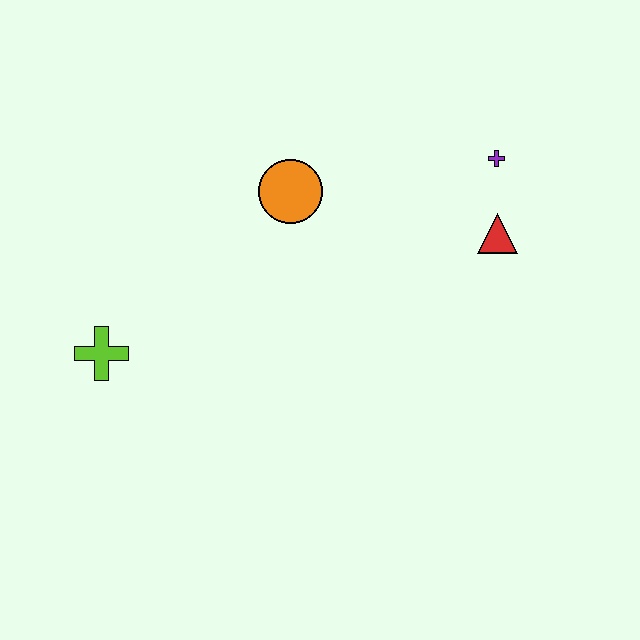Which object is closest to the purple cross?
The red triangle is closest to the purple cross.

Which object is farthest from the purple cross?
The lime cross is farthest from the purple cross.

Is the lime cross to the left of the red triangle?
Yes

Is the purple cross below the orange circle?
No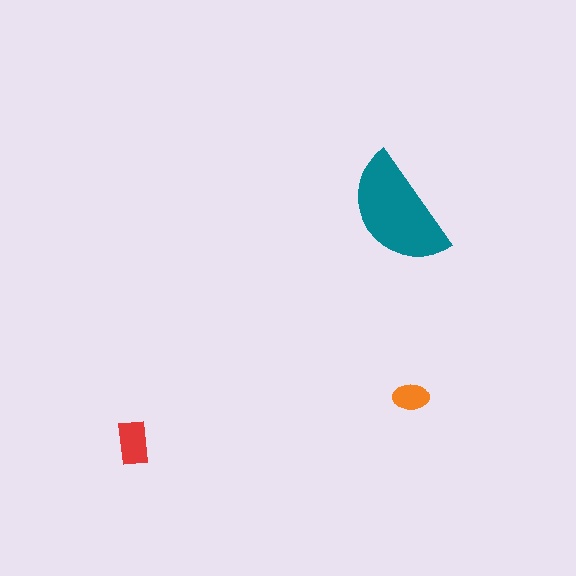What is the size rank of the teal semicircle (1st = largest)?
1st.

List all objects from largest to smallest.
The teal semicircle, the red rectangle, the orange ellipse.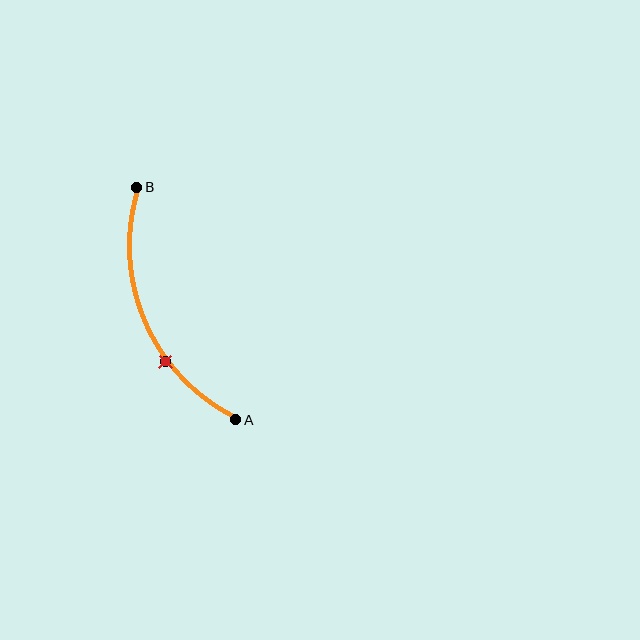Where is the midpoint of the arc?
The arc midpoint is the point on the curve farthest from the straight line joining A and B. It sits to the left of that line.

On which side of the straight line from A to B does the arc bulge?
The arc bulges to the left of the straight line connecting A and B.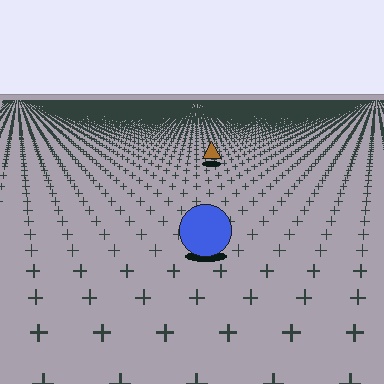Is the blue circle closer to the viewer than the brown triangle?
Yes. The blue circle is closer — you can tell from the texture gradient: the ground texture is coarser near it.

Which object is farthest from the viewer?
The brown triangle is farthest from the viewer. It appears smaller and the ground texture around it is denser.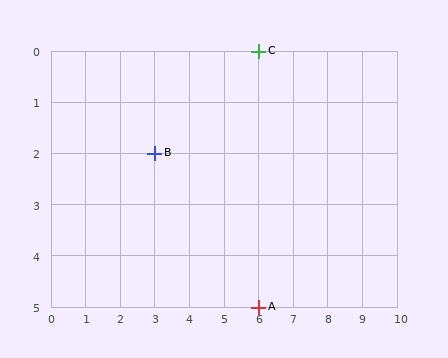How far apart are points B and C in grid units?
Points B and C are 3 columns and 2 rows apart (about 3.6 grid units diagonally).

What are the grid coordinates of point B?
Point B is at grid coordinates (3, 2).